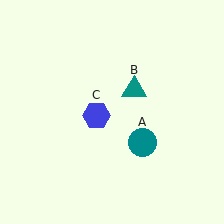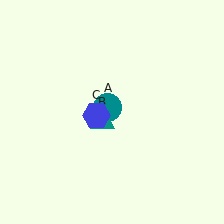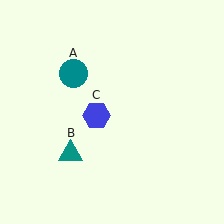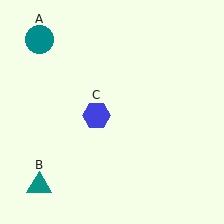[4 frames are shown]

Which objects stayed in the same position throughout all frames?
Blue hexagon (object C) remained stationary.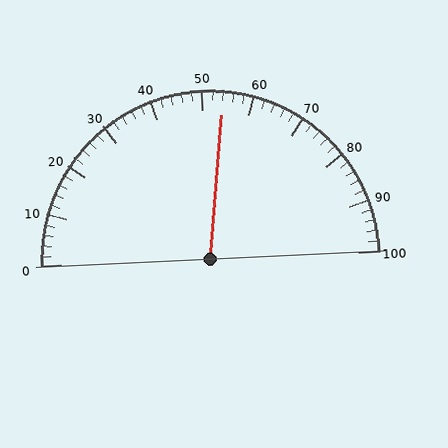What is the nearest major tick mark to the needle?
The nearest major tick mark is 50.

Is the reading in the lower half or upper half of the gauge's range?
The reading is in the upper half of the range (0 to 100).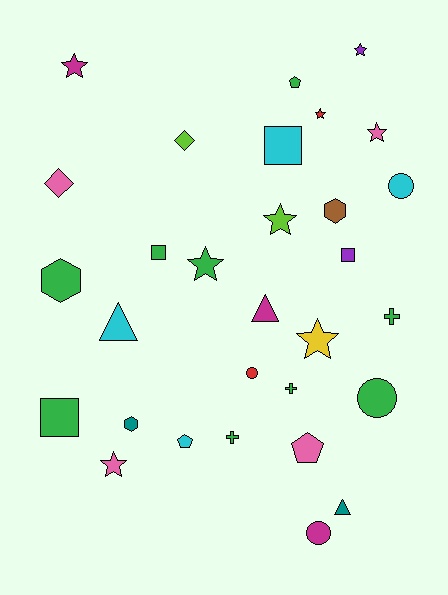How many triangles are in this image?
There are 3 triangles.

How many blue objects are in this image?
There are no blue objects.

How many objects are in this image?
There are 30 objects.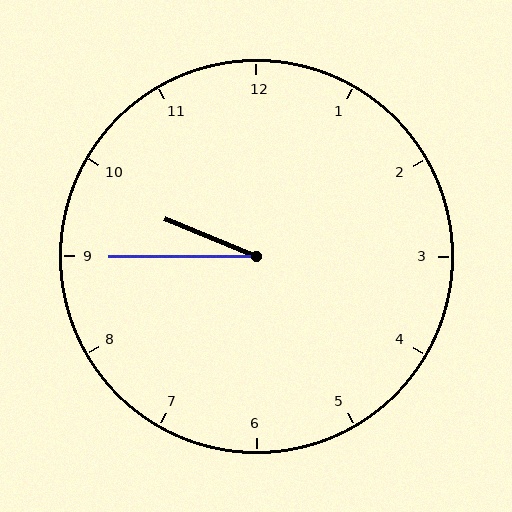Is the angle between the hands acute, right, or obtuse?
It is acute.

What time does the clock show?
9:45.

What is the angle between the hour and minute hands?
Approximately 22 degrees.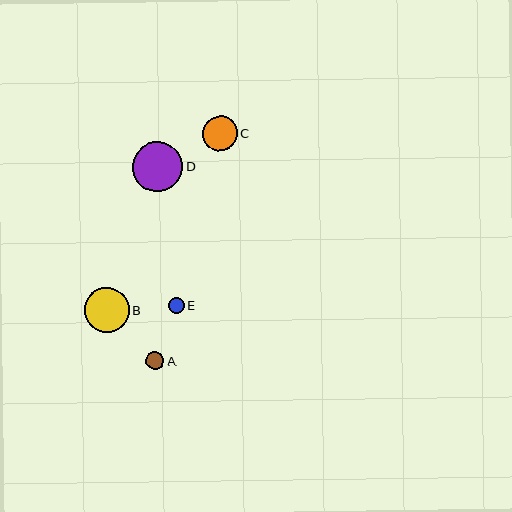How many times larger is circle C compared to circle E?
Circle C is approximately 2.2 times the size of circle E.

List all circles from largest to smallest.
From largest to smallest: D, B, C, A, E.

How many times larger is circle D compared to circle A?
Circle D is approximately 2.7 times the size of circle A.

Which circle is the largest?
Circle D is the largest with a size of approximately 50 pixels.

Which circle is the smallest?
Circle E is the smallest with a size of approximately 16 pixels.